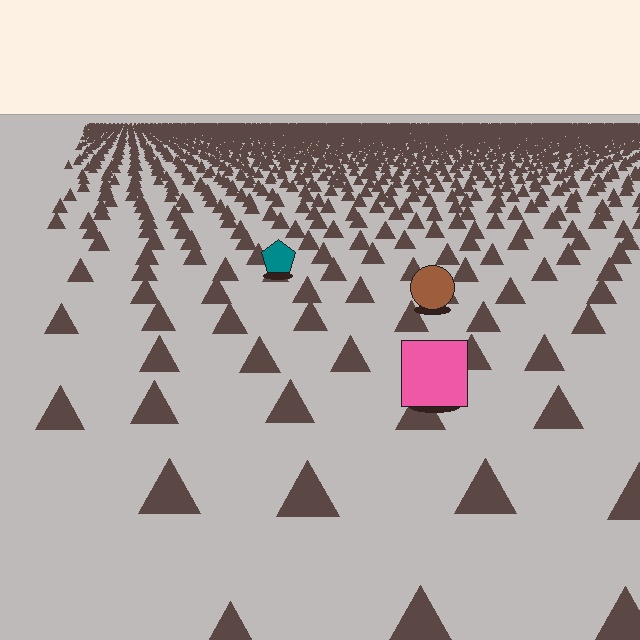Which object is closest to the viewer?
The pink square is closest. The texture marks near it are larger and more spread out.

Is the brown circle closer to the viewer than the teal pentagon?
Yes. The brown circle is closer — you can tell from the texture gradient: the ground texture is coarser near it.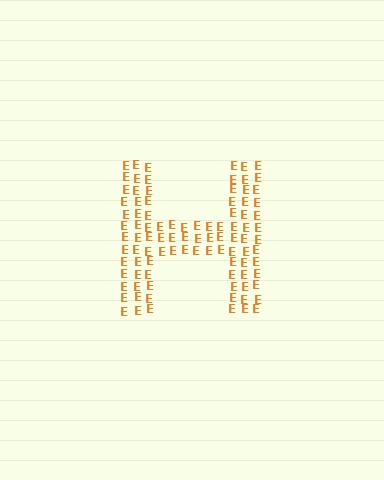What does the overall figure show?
The overall figure shows the letter H.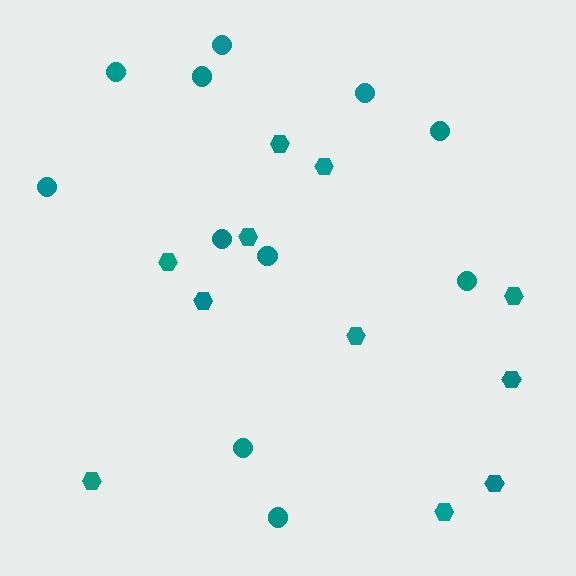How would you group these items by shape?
There are 2 groups: one group of hexagons (11) and one group of circles (11).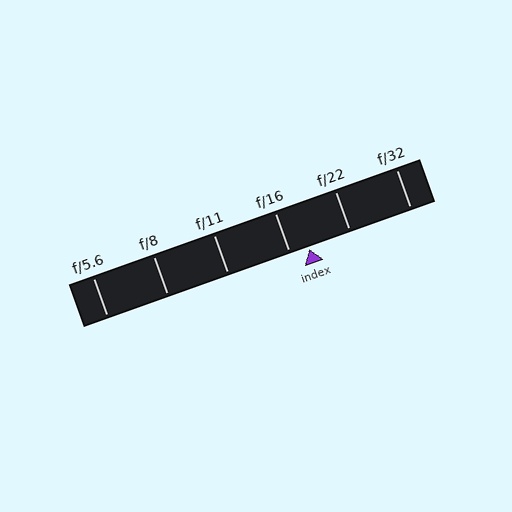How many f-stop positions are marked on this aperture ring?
There are 6 f-stop positions marked.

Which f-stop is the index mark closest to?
The index mark is closest to f/16.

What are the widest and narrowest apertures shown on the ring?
The widest aperture shown is f/5.6 and the narrowest is f/32.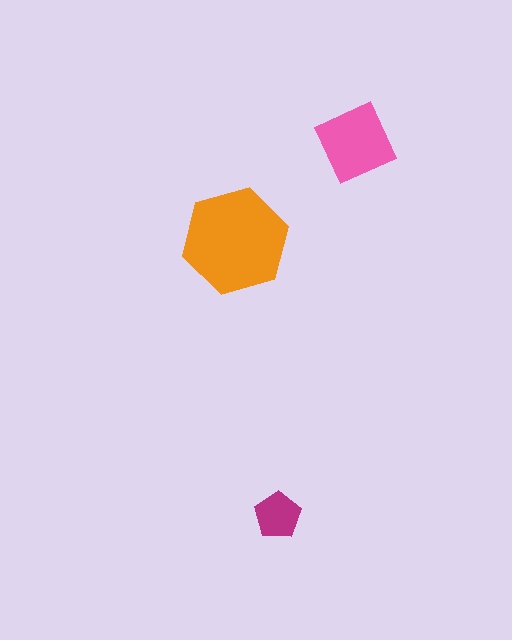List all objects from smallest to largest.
The magenta pentagon, the pink square, the orange hexagon.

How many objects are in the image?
There are 3 objects in the image.